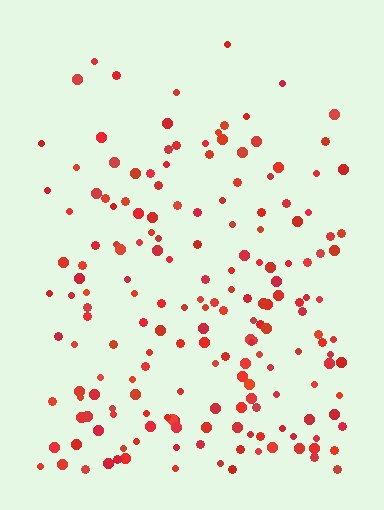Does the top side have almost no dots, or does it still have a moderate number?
Still a moderate number, just noticeably fewer than the bottom.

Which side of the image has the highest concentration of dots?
The bottom.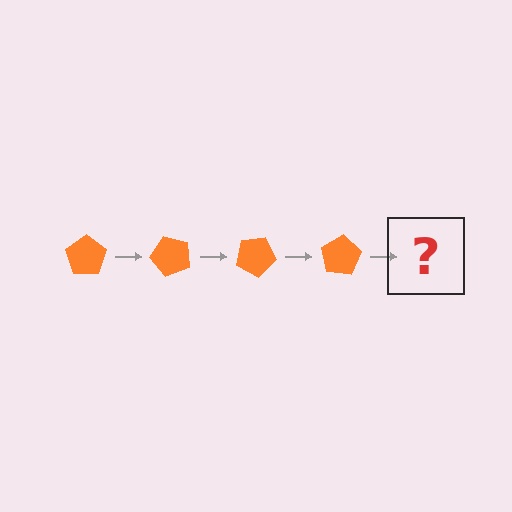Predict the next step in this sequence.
The next step is an orange pentagon rotated 200 degrees.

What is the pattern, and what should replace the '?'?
The pattern is that the pentagon rotates 50 degrees each step. The '?' should be an orange pentagon rotated 200 degrees.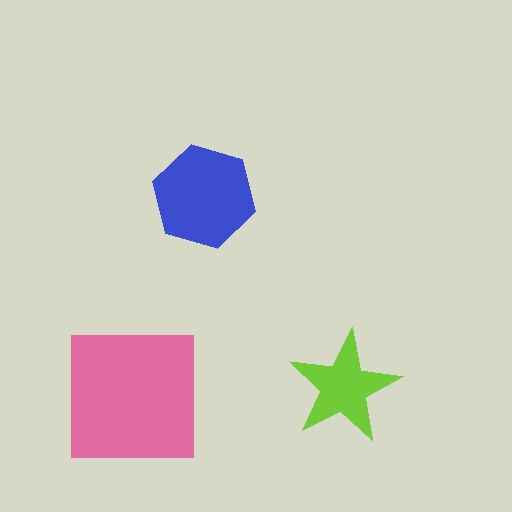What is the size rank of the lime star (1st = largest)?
3rd.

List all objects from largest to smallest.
The pink square, the blue hexagon, the lime star.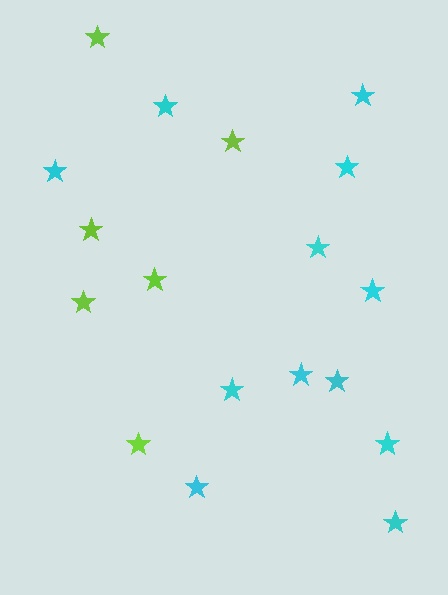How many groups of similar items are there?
There are 2 groups: one group of cyan stars (12) and one group of lime stars (6).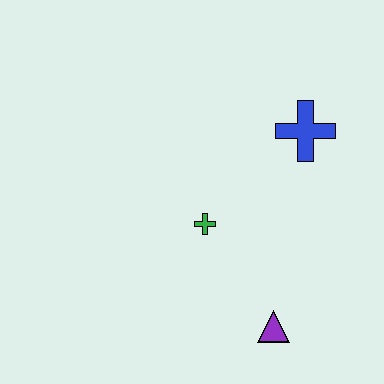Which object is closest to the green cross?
The purple triangle is closest to the green cross.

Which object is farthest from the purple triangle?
The blue cross is farthest from the purple triangle.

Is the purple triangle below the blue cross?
Yes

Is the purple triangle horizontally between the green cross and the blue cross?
Yes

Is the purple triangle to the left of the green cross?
No